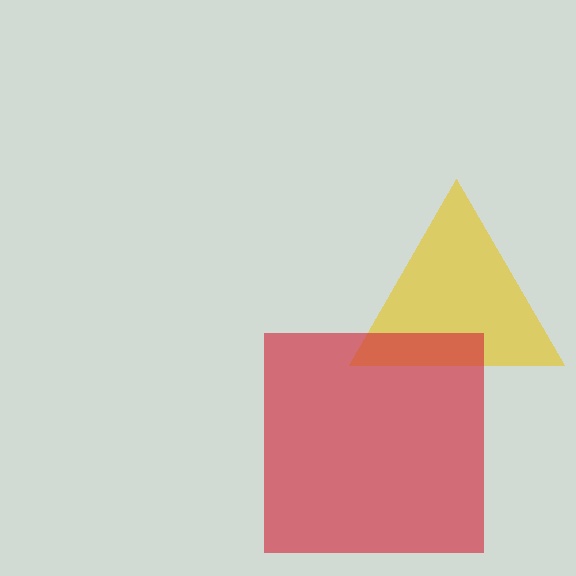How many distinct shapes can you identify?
There are 2 distinct shapes: a yellow triangle, a red square.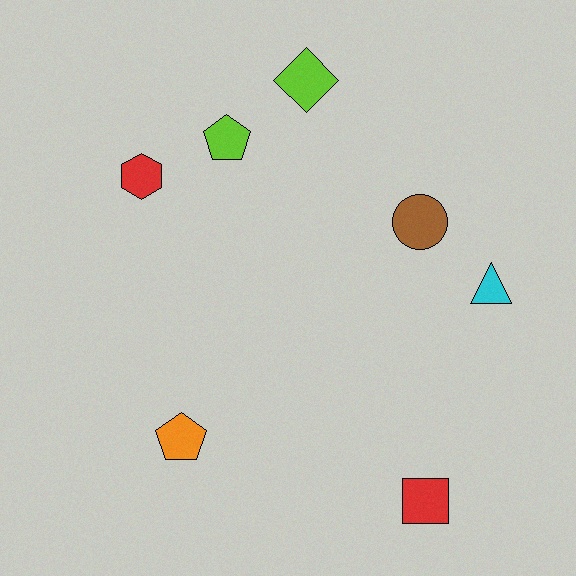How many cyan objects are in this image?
There is 1 cyan object.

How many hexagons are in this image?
There is 1 hexagon.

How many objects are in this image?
There are 7 objects.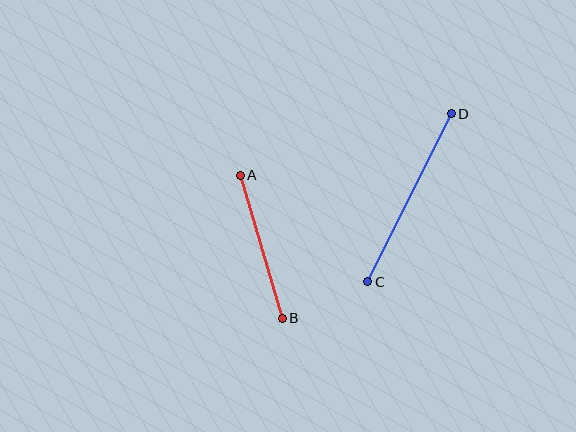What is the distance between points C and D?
The distance is approximately 188 pixels.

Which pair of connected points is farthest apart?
Points C and D are farthest apart.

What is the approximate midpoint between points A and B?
The midpoint is at approximately (261, 247) pixels.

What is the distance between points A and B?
The distance is approximately 149 pixels.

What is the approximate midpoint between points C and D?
The midpoint is at approximately (410, 198) pixels.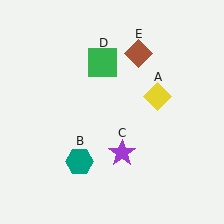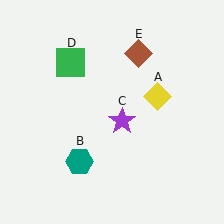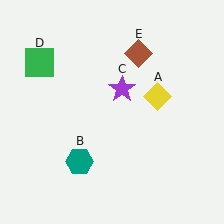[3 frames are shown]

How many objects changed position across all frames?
2 objects changed position: purple star (object C), green square (object D).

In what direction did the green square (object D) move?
The green square (object D) moved left.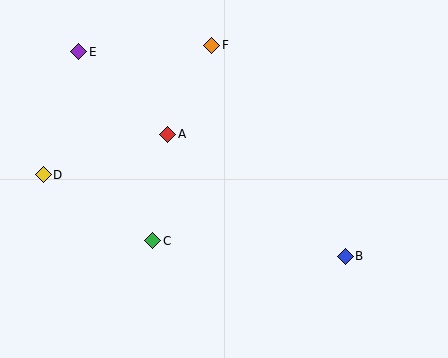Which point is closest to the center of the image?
Point A at (168, 134) is closest to the center.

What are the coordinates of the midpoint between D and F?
The midpoint between D and F is at (128, 110).